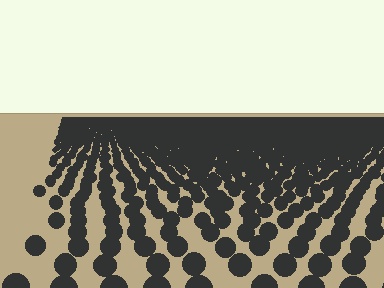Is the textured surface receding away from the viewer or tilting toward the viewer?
The surface is receding away from the viewer. Texture elements get smaller and denser toward the top.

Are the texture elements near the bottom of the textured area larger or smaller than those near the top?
Larger. Near the bottom, elements are closer to the viewer and appear at a bigger on-screen size.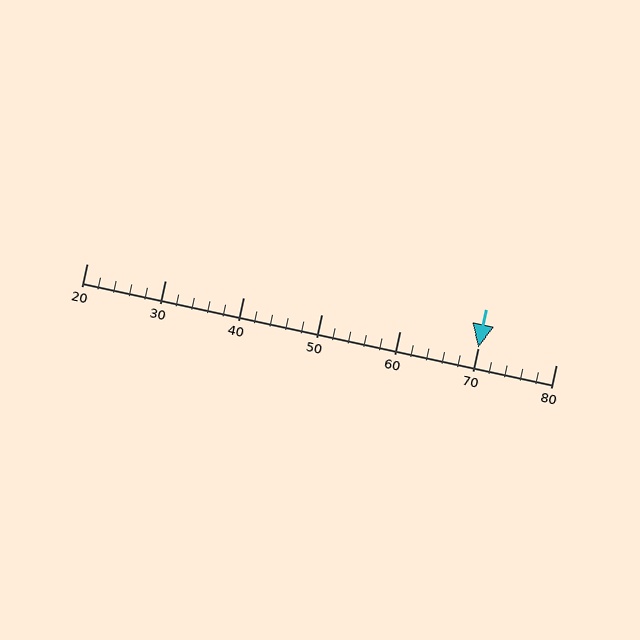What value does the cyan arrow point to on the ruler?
The cyan arrow points to approximately 70.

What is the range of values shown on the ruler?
The ruler shows values from 20 to 80.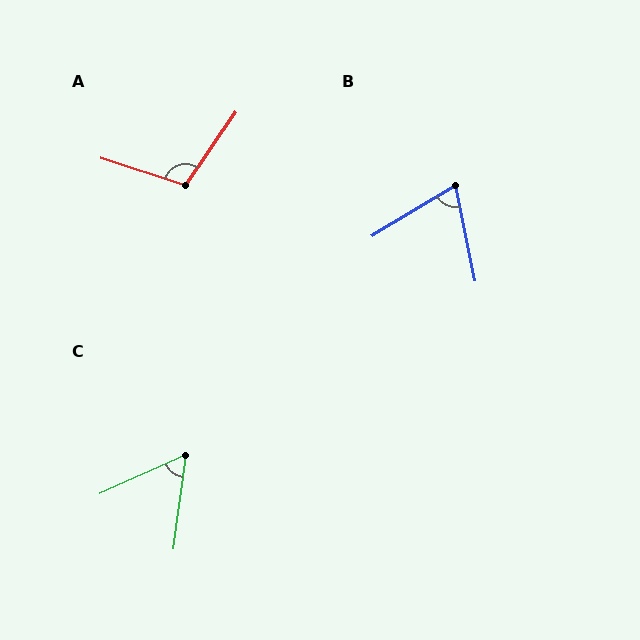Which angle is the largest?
A, at approximately 106 degrees.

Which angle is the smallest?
C, at approximately 58 degrees.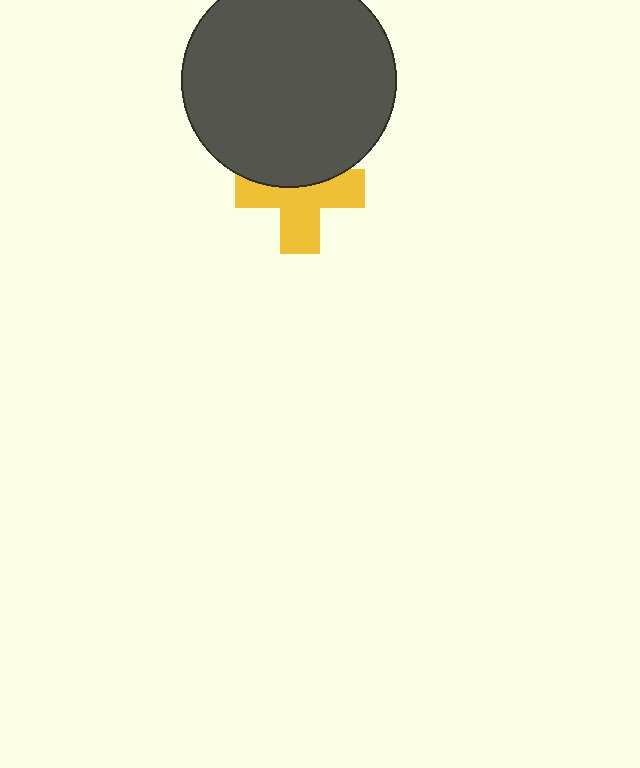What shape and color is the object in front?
The object in front is a dark gray circle.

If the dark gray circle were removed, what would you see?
You would see the complete yellow cross.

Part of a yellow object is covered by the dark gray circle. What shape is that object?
It is a cross.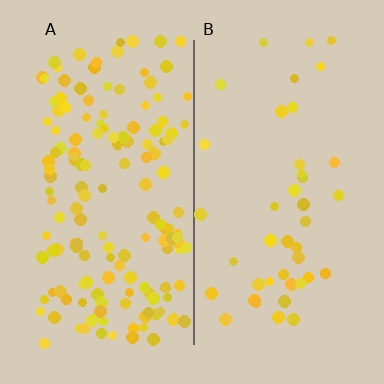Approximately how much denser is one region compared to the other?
Approximately 3.6× — region A over region B.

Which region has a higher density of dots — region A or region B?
A (the left).